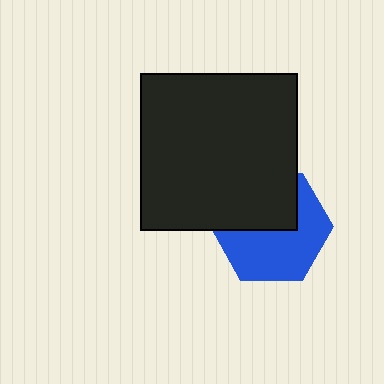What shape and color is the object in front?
The object in front is a black square.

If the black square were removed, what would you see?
You would see the complete blue hexagon.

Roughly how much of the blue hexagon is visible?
About half of it is visible (roughly 58%).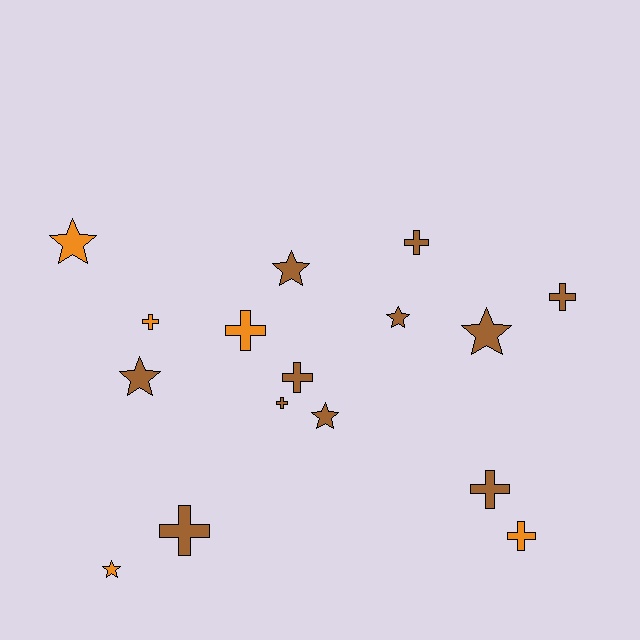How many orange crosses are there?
There are 3 orange crosses.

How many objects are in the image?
There are 16 objects.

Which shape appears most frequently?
Cross, with 9 objects.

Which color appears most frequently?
Brown, with 11 objects.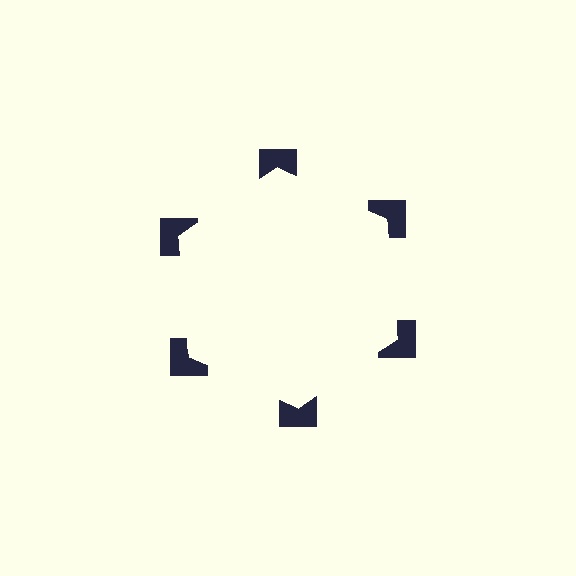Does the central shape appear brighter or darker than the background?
It typically appears slightly brighter than the background, even though no actual brightness change is drawn.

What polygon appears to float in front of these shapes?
An illusory hexagon — its edges are inferred from the aligned wedge cuts in the notched squares, not physically drawn.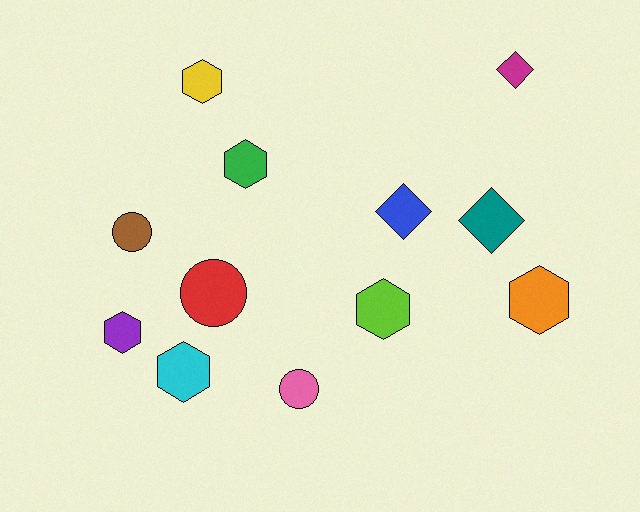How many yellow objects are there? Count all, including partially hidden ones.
There is 1 yellow object.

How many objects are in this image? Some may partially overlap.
There are 12 objects.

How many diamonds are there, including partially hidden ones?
There are 3 diamonds.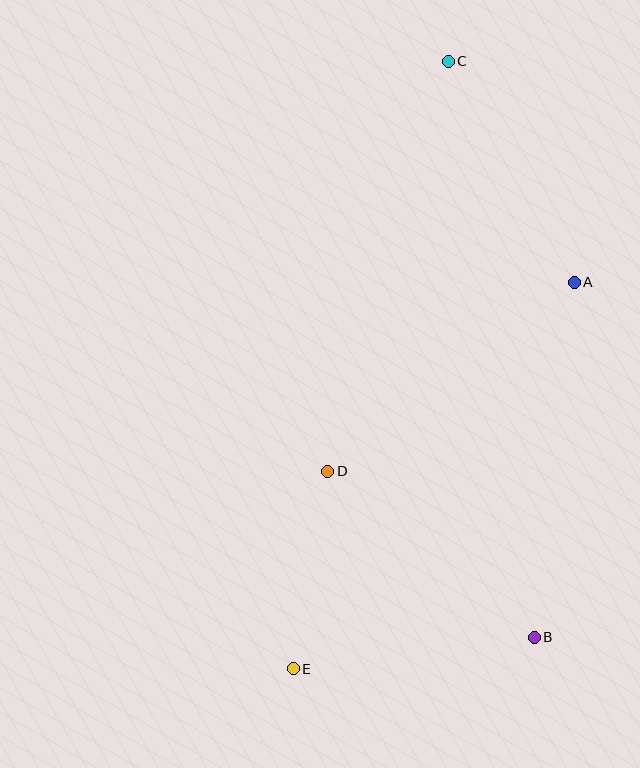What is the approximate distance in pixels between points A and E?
The distance between A and E is approximately 478 pixels.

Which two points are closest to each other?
Points D and E are closest to each other.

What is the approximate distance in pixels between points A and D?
The distance between A and D is approximately 311 pixels.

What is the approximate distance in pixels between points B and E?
The distance between B and E is approximately 243 pixels.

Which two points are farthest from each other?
Points C and E are farthest from each other.